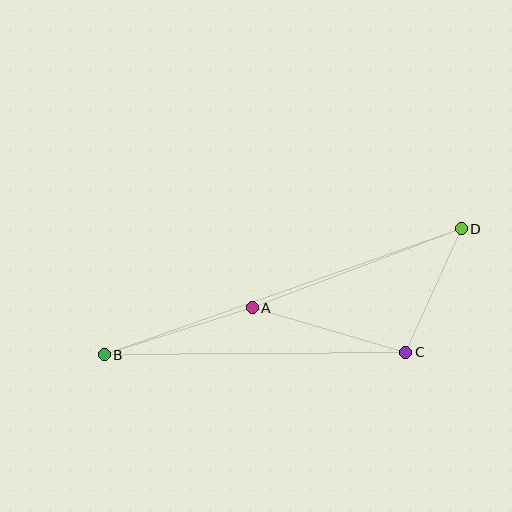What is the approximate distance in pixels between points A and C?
The distance between A and C is approximately 160 pixels.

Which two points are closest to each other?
Points C and D are closest to each other.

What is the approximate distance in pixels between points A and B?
The distance between A and B is approximately 155 pixels.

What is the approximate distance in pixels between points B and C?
The distance between B and C is approximately 302 pixels.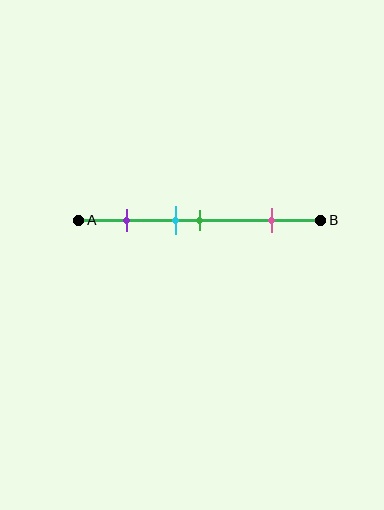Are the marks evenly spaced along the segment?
No, the marks are not evenly spaced.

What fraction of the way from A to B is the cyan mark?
The cyan mark is approximately 40% (0.4) of the way from A to B.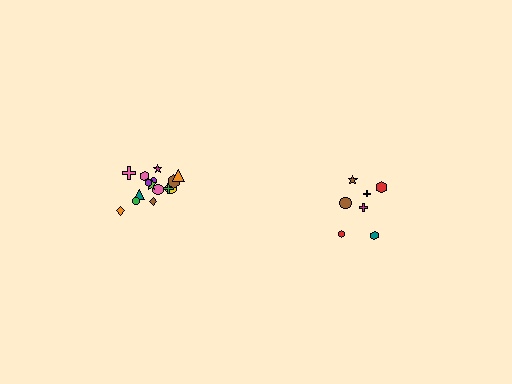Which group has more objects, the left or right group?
The left group.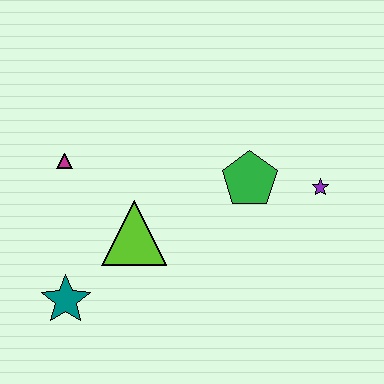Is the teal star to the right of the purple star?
No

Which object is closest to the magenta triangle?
The lime triangle is closest to the magenta triangle.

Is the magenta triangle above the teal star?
Yes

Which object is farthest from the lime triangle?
The purple star is farthest from the lime triangle.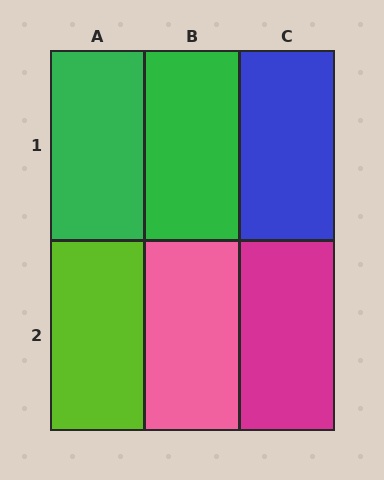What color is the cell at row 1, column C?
Blue.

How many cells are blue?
1 cell is blue.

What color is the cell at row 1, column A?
Green.